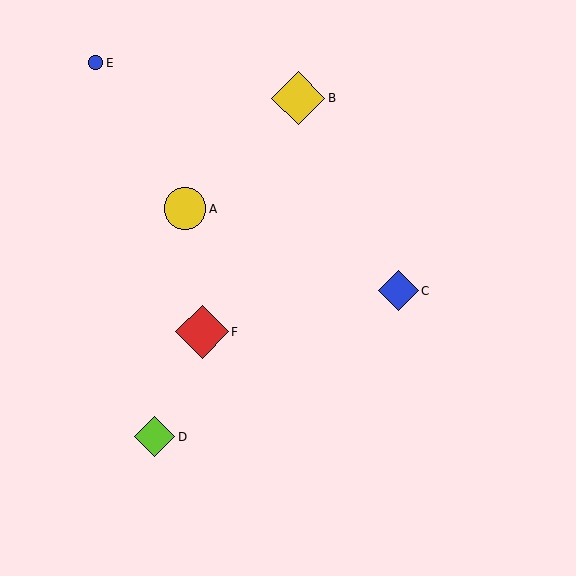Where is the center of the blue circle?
The center of the blue circle is at (96, 63).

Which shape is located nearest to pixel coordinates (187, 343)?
The red diamond (labeled F) at (202, 332) is nearest to that location.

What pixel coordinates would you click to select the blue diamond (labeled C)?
Click at (398, 291) to select the blue diamond C.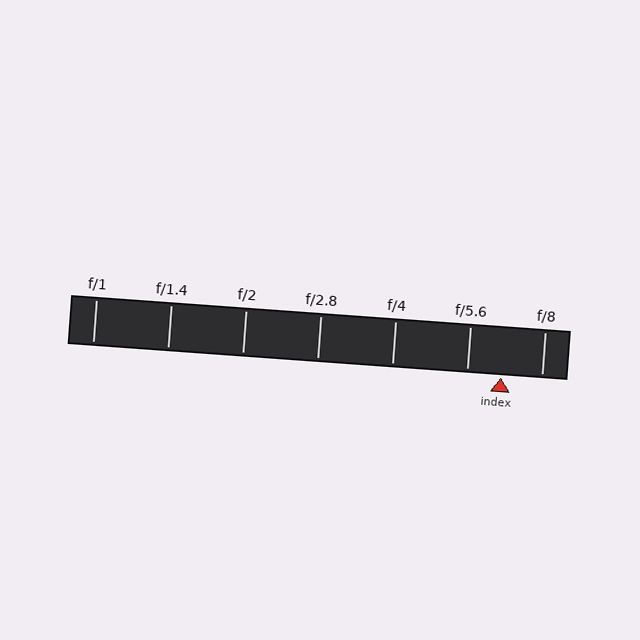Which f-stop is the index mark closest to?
The index mark is closest to f/5.6.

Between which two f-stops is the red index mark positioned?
The index mark is between f/5.6 and f/8.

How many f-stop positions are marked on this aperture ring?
There are 7 f-stop positions marked.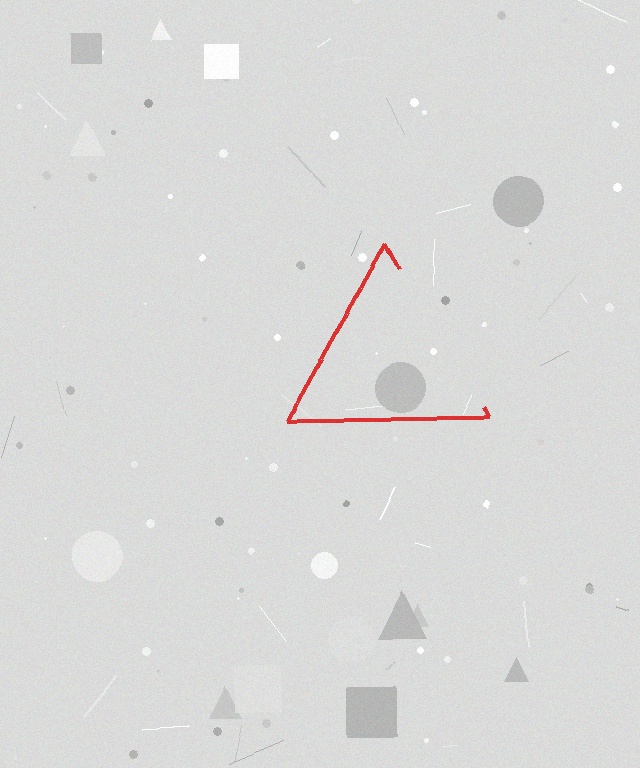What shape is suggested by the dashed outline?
The dashed outline suggests a triangle.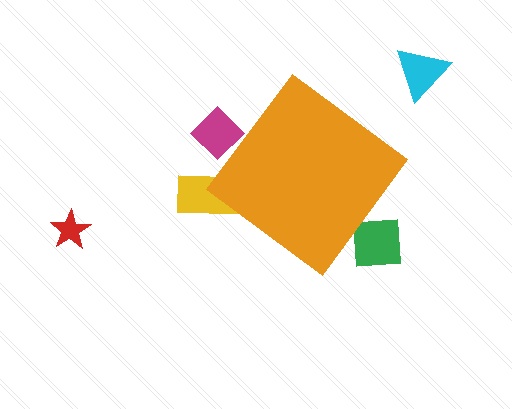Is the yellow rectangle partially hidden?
Yes, the yellow rectangle is partially hidden behind the orange diamond.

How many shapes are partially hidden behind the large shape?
3 shapes are partially hidden.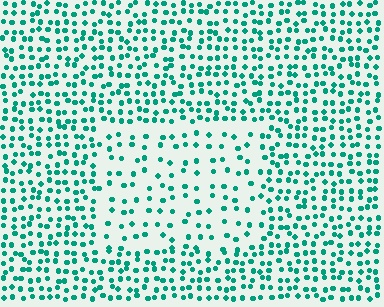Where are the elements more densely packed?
The elements are more densely packed outside the rectangle boundary.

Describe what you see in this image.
The image contains small teal elements arranged at two different densities. A rectangle-shaped region is visible where the elements are less densely packed than the surrounding area.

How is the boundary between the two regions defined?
The boundary is defined by a change in element density (approximately 2.1x ratio). All elements are the same color, size, and shape.